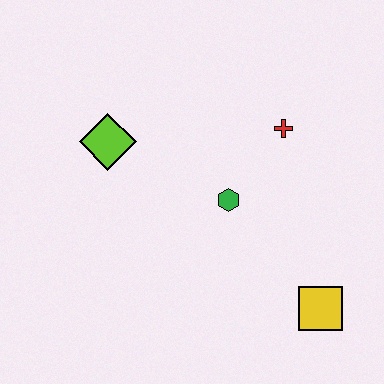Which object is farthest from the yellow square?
The lime diamond is farthest from the yellow square.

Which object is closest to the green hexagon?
The red cross is closest to the green hexagon.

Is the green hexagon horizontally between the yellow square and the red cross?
No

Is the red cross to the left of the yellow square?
Yes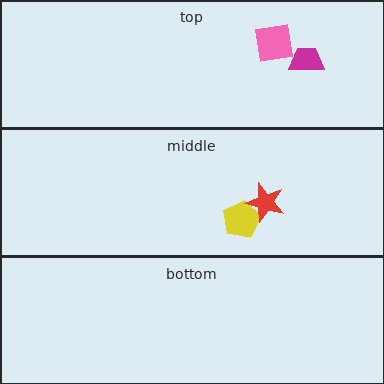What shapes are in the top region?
The magenta trapezoid, the pink square.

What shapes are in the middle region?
The yellow pentagon, the red star.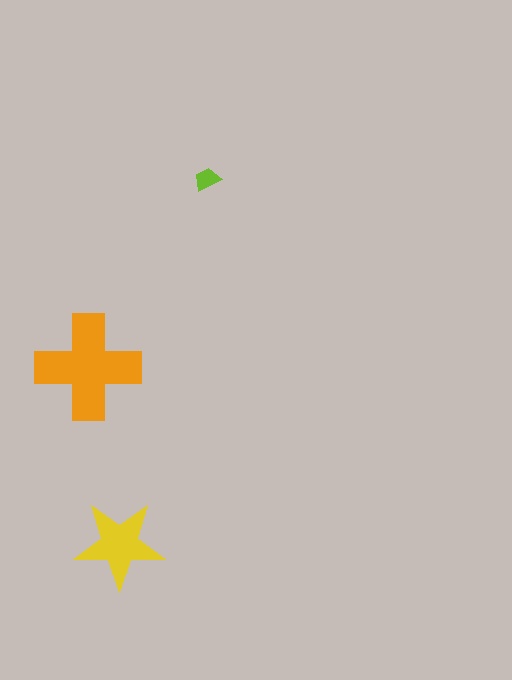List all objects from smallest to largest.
The lime trapezoid, the yellow star, the orange cross.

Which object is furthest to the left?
The orange cross is leftmost.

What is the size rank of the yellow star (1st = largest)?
2nd.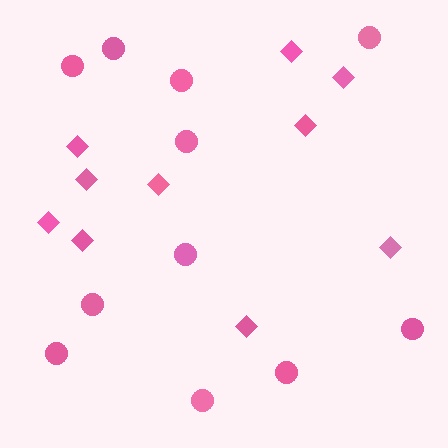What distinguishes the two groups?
There are 2 groups: one group of circles (11) and one group of diamonds (10).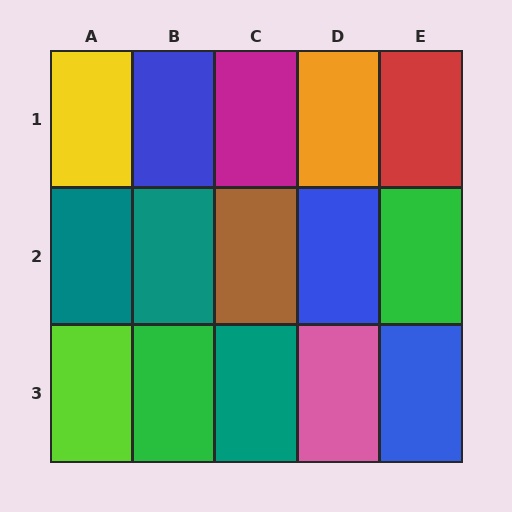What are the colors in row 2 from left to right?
Teal, teal, brown, blue, green.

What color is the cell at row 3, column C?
Teal.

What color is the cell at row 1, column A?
Yellow.